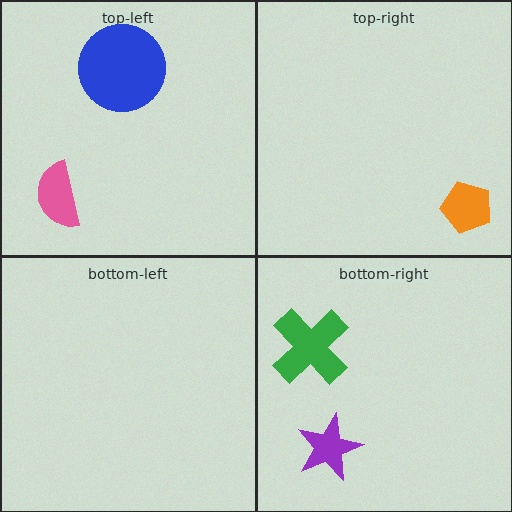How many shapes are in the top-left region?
2.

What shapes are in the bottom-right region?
The purple star, the green cross.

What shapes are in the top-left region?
The pink semicircle, the blue circle.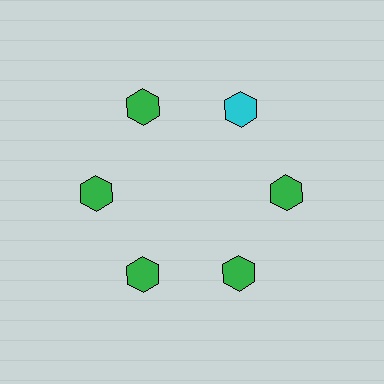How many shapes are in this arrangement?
There are 6 shapes arranged in a ring pattern.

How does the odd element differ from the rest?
It has a different color: cyan instead of green.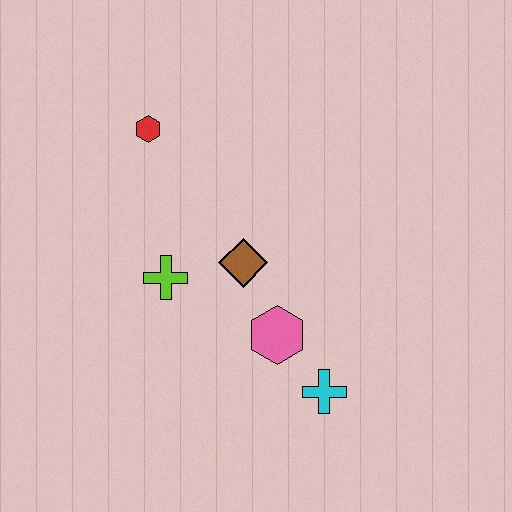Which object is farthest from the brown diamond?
The red hexagon is farthest from the brown diamond.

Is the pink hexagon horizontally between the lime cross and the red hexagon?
No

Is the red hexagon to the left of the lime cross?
Yes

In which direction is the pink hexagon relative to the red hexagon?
The pink hexagon is below the red hexagon.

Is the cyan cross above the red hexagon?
No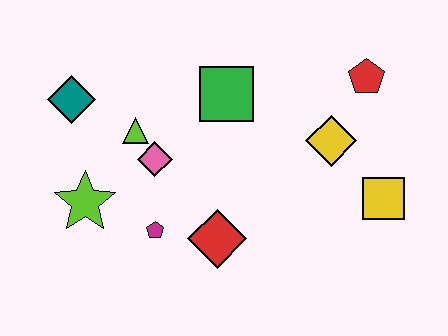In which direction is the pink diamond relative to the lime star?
The pink diamond is to the right of the lime star.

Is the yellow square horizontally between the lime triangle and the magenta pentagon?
No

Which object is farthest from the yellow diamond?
The teal diamond is farthest from the yellow diamond.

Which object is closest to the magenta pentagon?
The red diamond is closest to the magenta pentagon.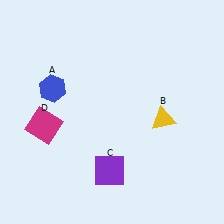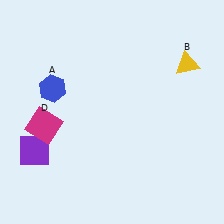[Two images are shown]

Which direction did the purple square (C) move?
The purple square (C) moved left.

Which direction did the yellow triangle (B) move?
The yellow triangle (B) moved up.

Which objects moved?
The objects that moved are: the yellow triangle (B), the purple square (C).